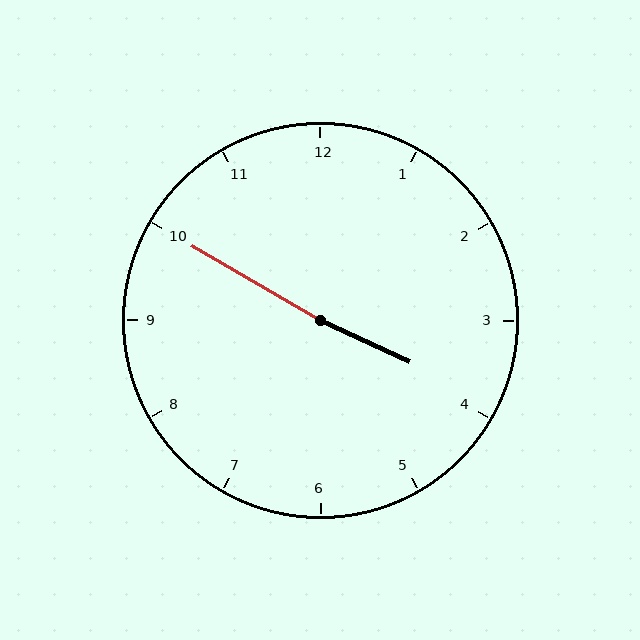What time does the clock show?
3:50.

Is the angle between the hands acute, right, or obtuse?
It is obtuse.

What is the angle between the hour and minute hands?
Approximately 175 degrees.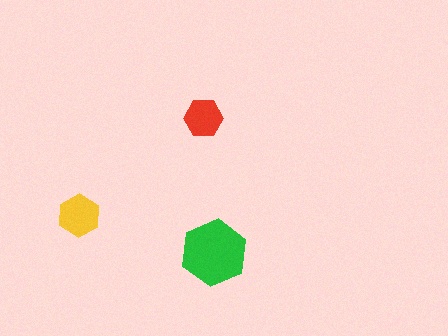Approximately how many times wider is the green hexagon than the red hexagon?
About 1.5 times wider.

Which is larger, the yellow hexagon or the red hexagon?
The yellow one.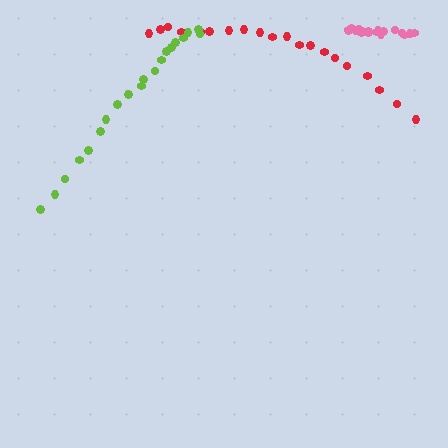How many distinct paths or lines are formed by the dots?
There are 3 distinct paths.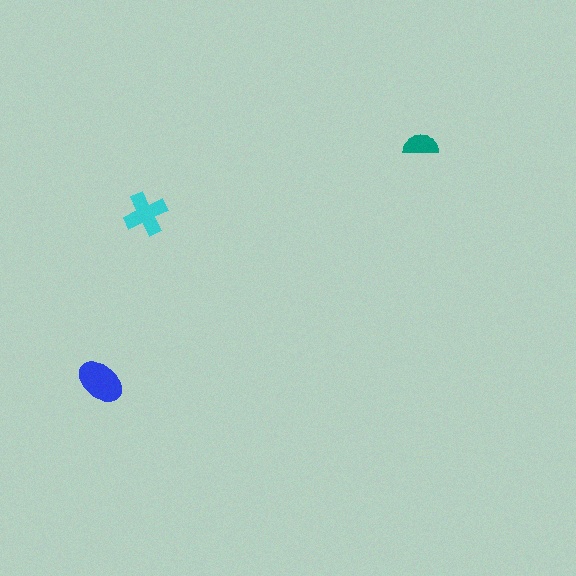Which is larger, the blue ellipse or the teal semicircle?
The blue ellipse.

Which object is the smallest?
The teal semicircle.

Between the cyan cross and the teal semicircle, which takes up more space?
The cyan cross.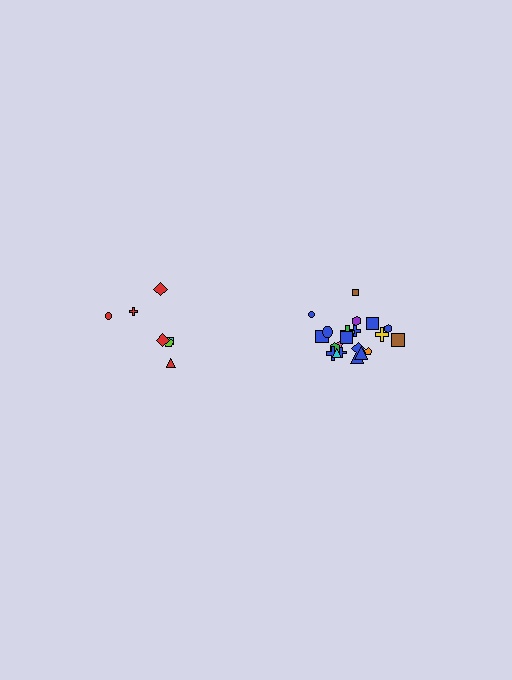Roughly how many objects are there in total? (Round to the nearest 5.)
Roughly 30 objects in total.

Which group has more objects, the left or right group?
The right group.